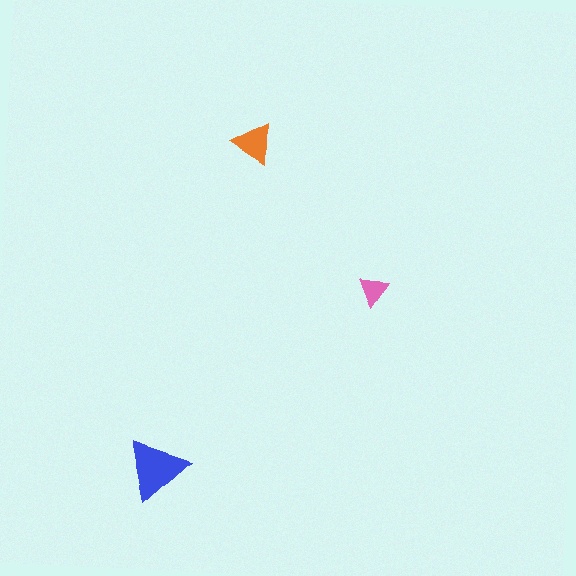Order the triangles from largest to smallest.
the blue one, the orange one, the pink one.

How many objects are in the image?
There are 3 objects in the image.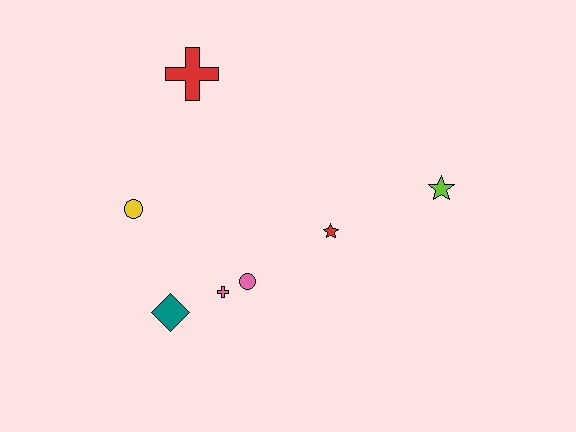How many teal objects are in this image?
There is 1 teal object.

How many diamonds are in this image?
There is 1 diamond.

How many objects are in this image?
There are 7 objects.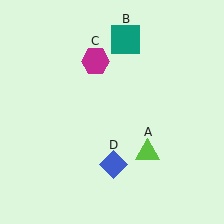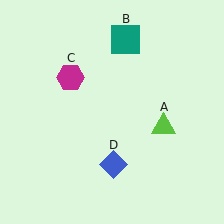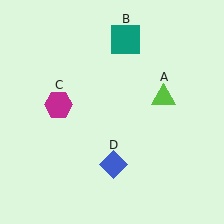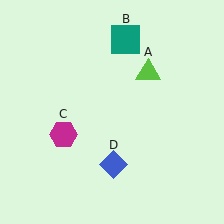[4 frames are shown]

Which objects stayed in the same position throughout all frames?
Teal square (object B) and blue diamond (object D) remained stationary.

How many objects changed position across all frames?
2 objects changed position: lime triangle (object A), magenta hexagon (object C).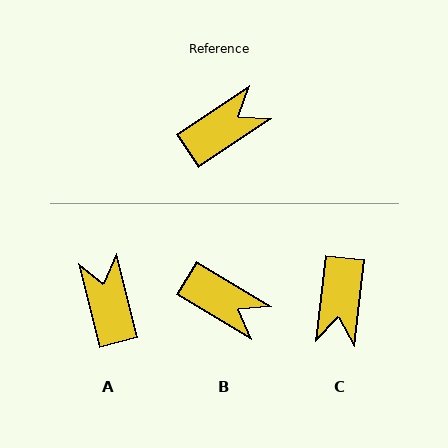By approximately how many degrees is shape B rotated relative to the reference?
Approximately 65 degrees clockwise.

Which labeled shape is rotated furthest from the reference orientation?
C, about 130 degrees away.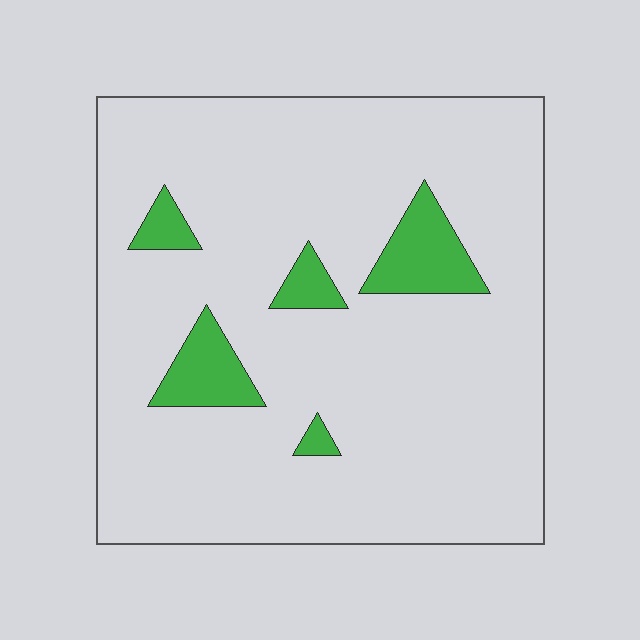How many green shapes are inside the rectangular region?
5.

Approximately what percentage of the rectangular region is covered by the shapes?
Approximately 10%.